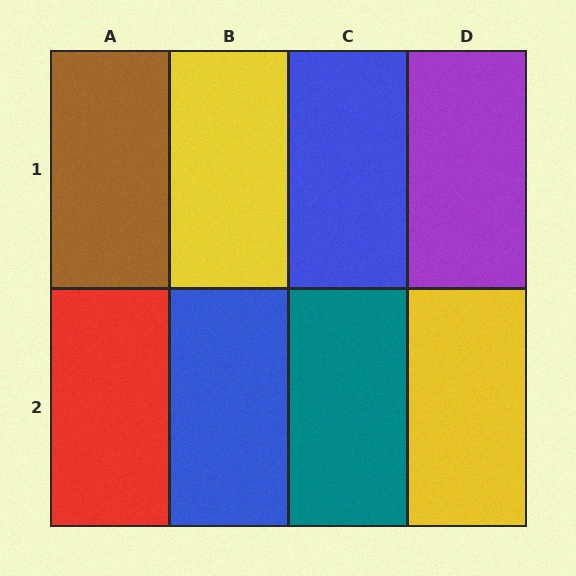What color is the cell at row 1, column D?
Purple.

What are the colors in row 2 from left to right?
Red, blue, teal, yellow.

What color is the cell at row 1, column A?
Brown.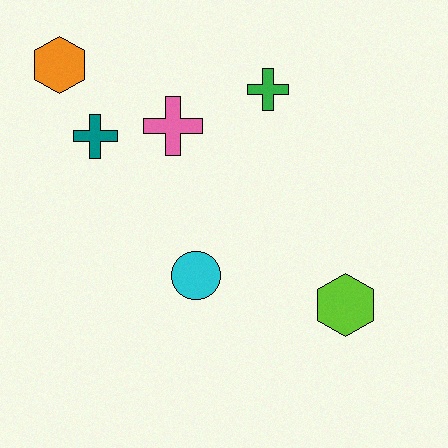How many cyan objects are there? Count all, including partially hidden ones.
There is 1 cyan object.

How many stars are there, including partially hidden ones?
There are no stars.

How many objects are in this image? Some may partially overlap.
There are 6 objects.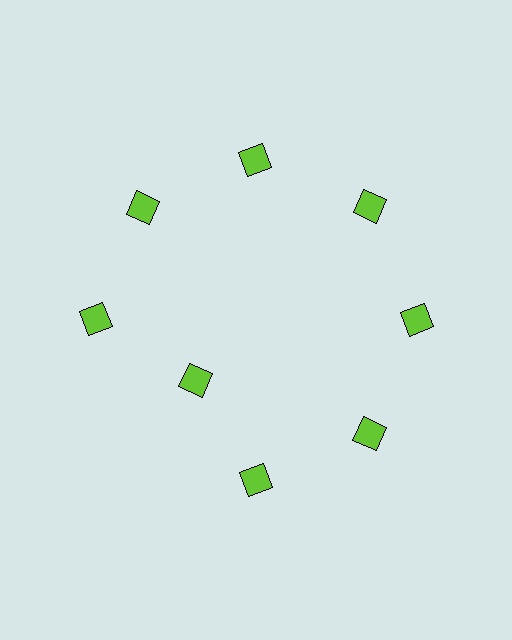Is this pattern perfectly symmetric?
No. The 8 lime diamonds are arranged in a ring, but one element near the 8 o'clock position is pulled inward toward the center, breaking the 8-fold rotational symmetry.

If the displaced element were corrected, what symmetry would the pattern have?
It would have 8-fold rotational symmetry — the pattern would map onto itself every 45 degrees.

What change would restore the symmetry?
The symmetry would be restored by moving it outward, back onto the ring so that all 8 diamonds sit at equal angles and equal distance from the center.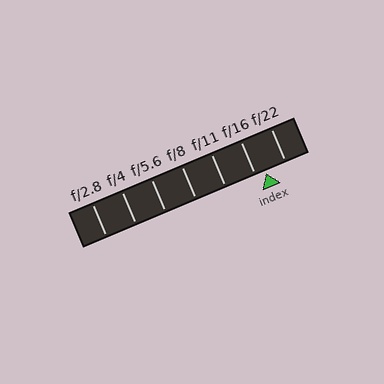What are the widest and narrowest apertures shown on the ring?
The widest aperture shown is f/2.8 and the narrowest is f/22.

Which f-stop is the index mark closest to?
The index mark is closest to f/16.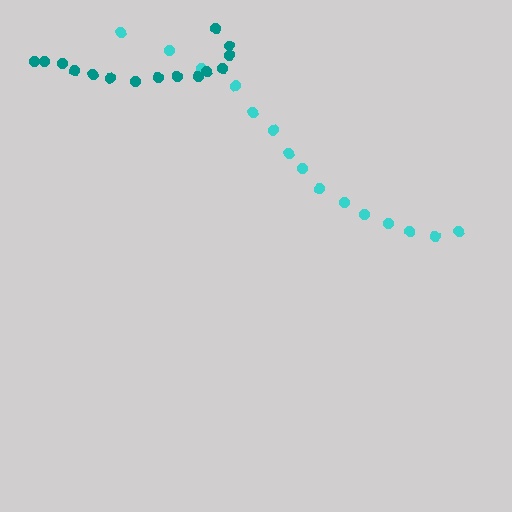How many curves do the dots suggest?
There are 2 distinct paths.